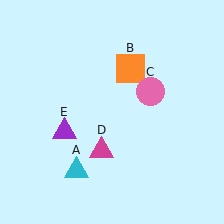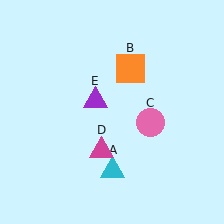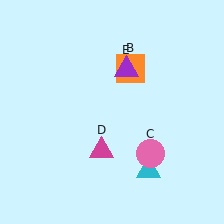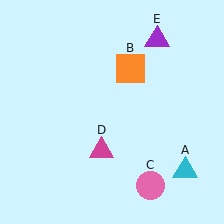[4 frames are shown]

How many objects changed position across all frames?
3 objects changed position: cyan triangle (object A), pink circle (object C), purple triangle (object E).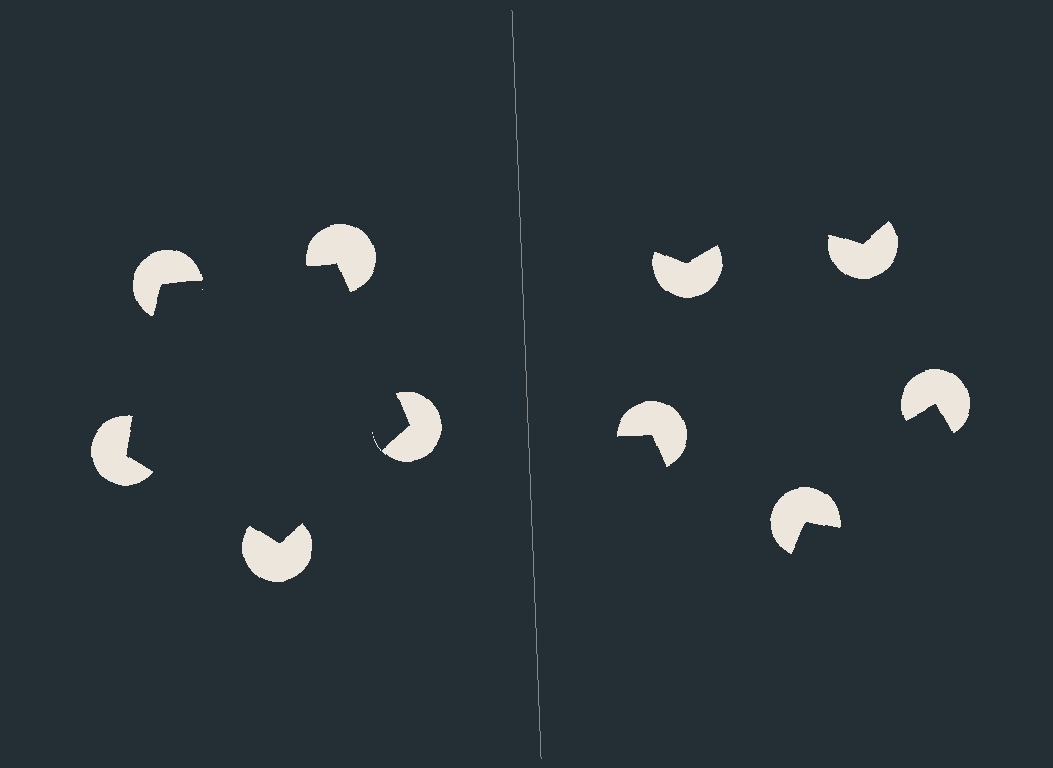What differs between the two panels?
The pac-man discs are positioned identically on both sides; only the wedge orientations differ. On the left they align to a pentagon; on the right they are misaligned.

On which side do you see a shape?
An illusory pentagon appears on the left side. On the right side the wedge cuts are rotated, so no coherent shape forms.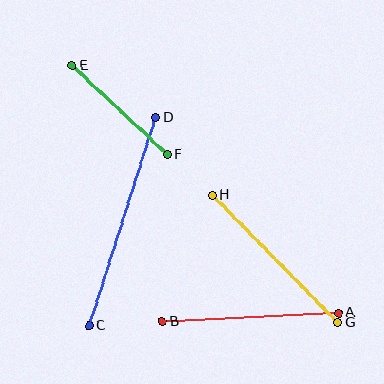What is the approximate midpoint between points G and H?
The midpoint is at approximately (275, 259) pixels.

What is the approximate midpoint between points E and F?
The midpoint is at approximately (120, 110) pixels.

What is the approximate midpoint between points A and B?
The midpoint is at approximately (250, 317) pixels.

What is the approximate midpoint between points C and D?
The midpoint is at approximately (122, 222) pixels.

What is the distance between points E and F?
The distance is approximately 130 pixels.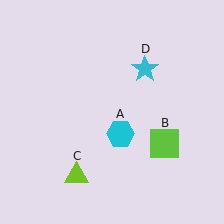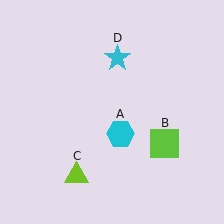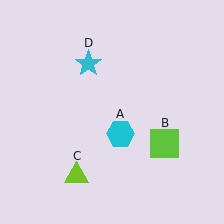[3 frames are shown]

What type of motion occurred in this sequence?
The cyan star (object D) rotated counterclockwise around the center of the scene.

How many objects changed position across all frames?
1 object changed position: cyan star (object D).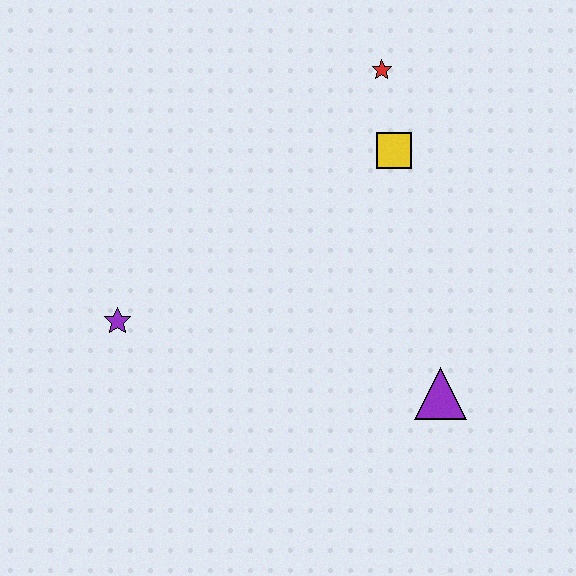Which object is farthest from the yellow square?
The purple star is farthest from the yellow square.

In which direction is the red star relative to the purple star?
The red star is to the right of the purple star.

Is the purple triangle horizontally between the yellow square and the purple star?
No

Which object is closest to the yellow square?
The red star is closest to the yellow square.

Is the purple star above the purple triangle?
Yes